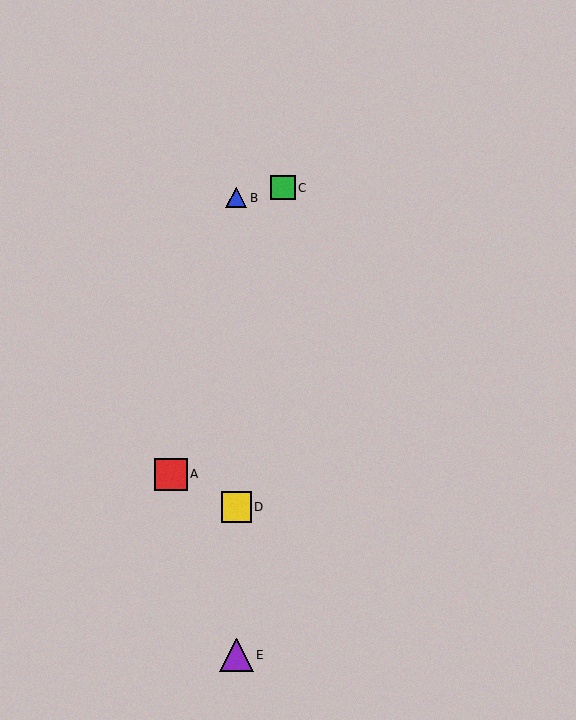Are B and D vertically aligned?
Yes, both are at x≈236.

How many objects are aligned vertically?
3 objects (B, D, E) are aligned vertically.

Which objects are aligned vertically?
Objects B, D, E are aligned vertically.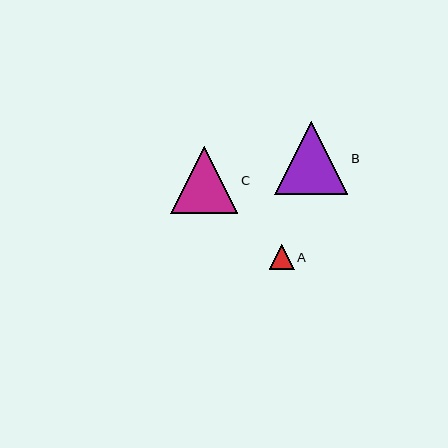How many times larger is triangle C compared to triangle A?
Triangle C is approximately 2.7 times the size of triangle A.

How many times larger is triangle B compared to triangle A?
Triangle B is approximately 2.9 times the size of triangle A.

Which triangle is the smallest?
Triangle A is the smallest with a size of approximately 25 pixels.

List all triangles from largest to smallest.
From largest to smallest: B, C, A.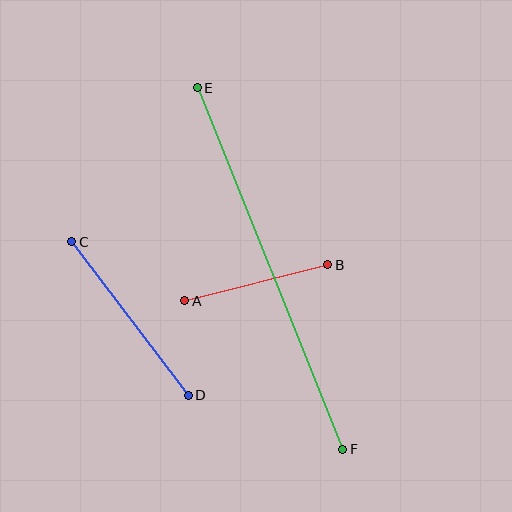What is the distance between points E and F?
The distance is approximately 390 pixels.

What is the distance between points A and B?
The distance is approximately 147 pixels.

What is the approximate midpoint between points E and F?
The midpoint is at approximately (270, 268) pixels.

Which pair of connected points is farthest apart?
Points E and F are farthest apart.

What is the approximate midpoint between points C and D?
The midpoint is at approximately (130, 318) pixels.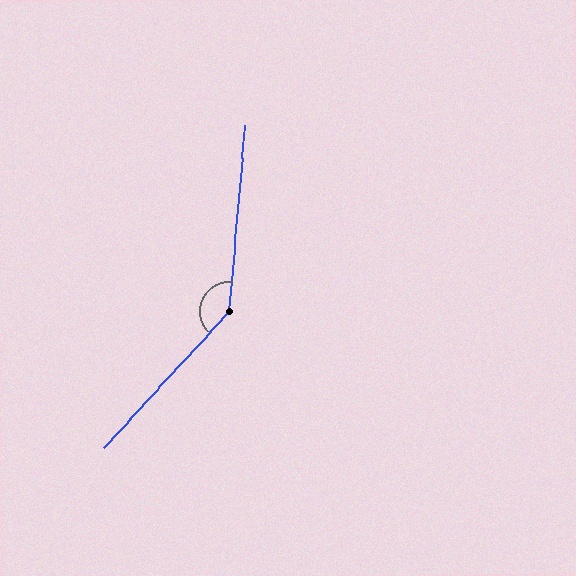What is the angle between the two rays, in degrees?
Approximately 142 degrees.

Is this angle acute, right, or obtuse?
It is obtuse.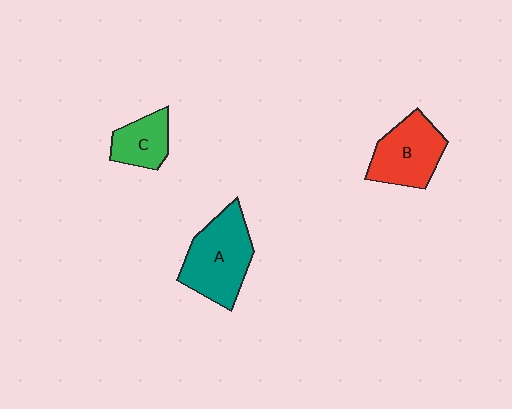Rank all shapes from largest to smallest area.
From largest to smallest: A (teal), B (red), C (green).